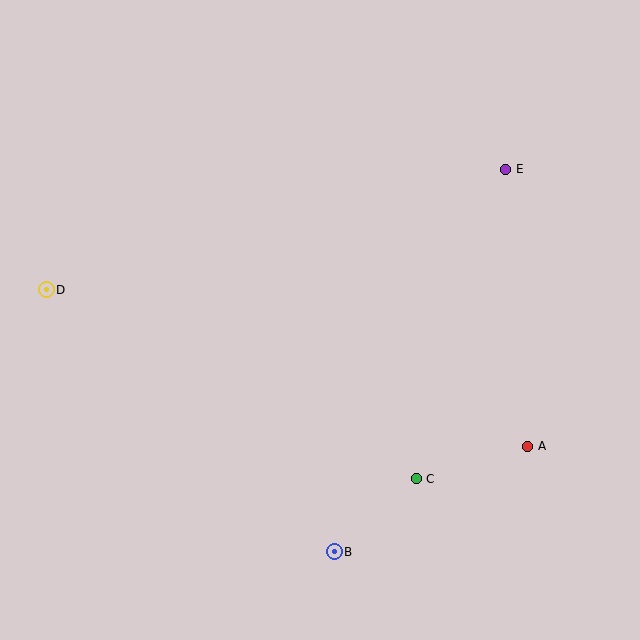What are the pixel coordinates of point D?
Point D is at (46, 290).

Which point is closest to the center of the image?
Point C at (416, 479) is closest to the center.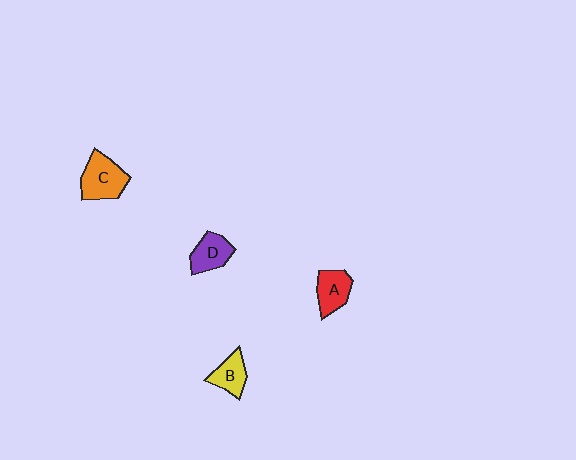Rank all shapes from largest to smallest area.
From largest to smallest: C (orange), A (red), D (purple), B (yellow).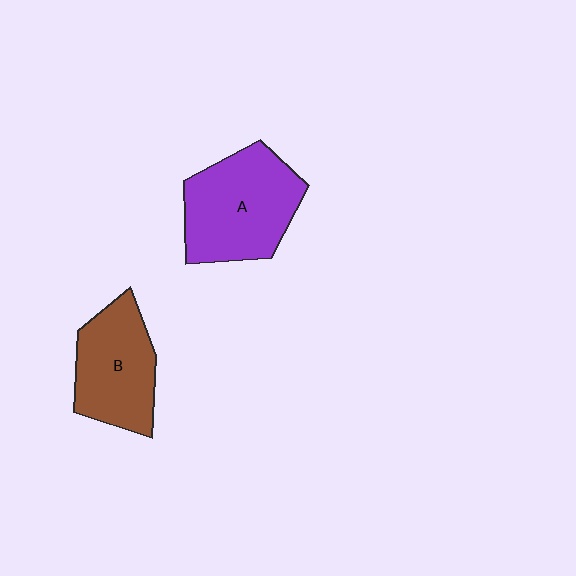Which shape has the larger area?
Shape A (purple).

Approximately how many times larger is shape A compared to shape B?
Approximately 1.2 times.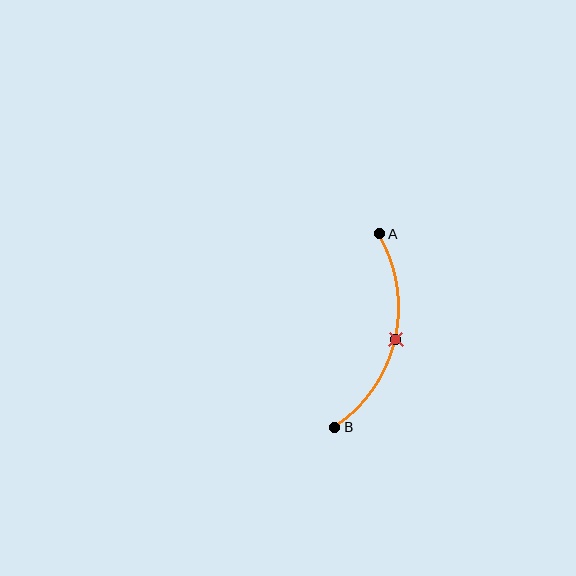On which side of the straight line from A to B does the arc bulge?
The arc bulges to the right of the straight line connecting A and B.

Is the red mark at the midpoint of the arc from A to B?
Yes. The red mark lies on the arc at equal arc-length from both A and B — it is the arc midpoint.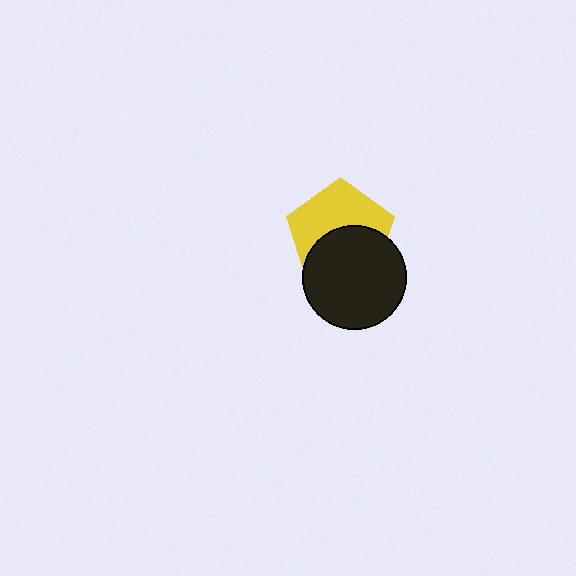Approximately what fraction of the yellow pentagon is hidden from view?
Roughly 47% of the yellow pentagon is hidden behind the black circle.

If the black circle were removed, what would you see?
You would see the complete yellow pentagon.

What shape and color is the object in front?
The object in front is a black circle.